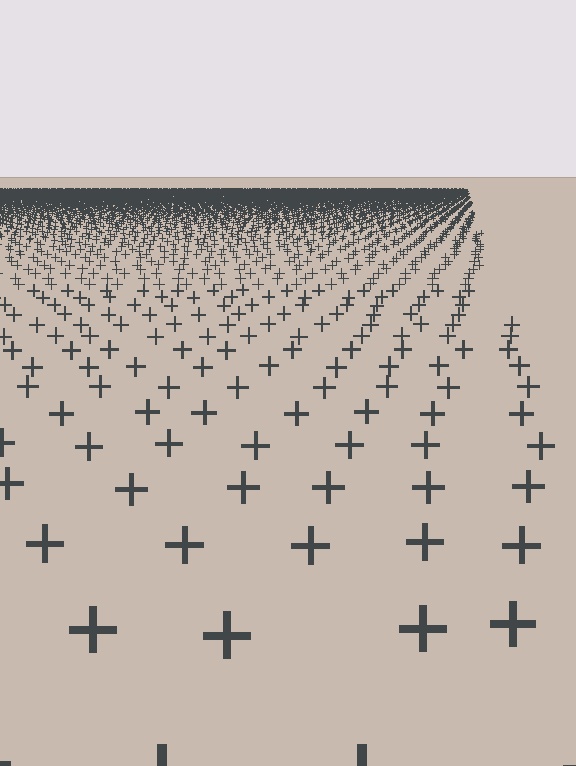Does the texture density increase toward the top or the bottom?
Density increases toward the top.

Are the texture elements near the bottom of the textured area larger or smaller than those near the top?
Larger. Near the bottom, elements are closer to the viewer and appear at a bigger on-screen size.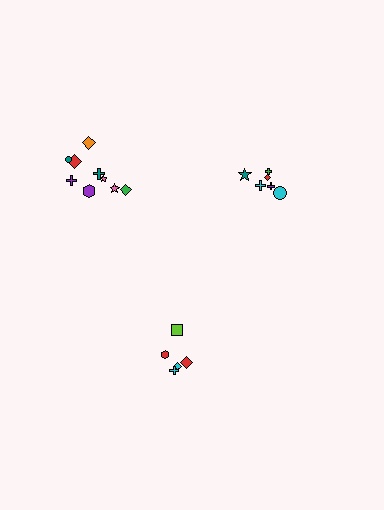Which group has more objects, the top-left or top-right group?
The top-left group.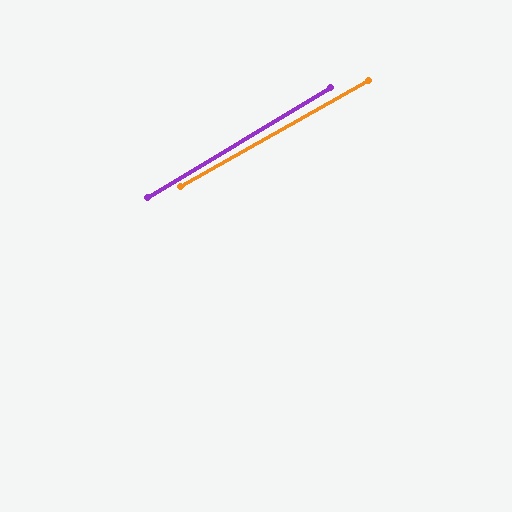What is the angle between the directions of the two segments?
Approximately 1 degree.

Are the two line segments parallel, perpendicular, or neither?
Parallel — their directions differ by only 1.3°.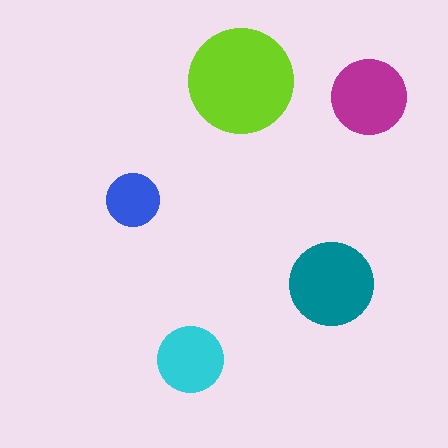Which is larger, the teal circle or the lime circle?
The lime one.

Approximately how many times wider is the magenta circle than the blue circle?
About 1.5 times wider.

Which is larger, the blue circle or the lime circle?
The lime one.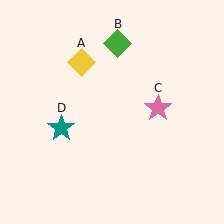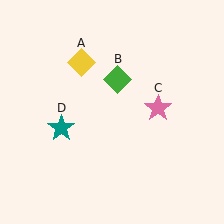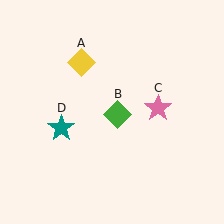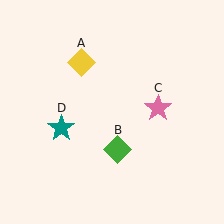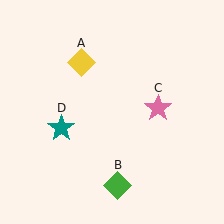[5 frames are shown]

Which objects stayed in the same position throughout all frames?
Yellow diamond (object A) and pink star (object C) and teal star (object D) remained stationary.